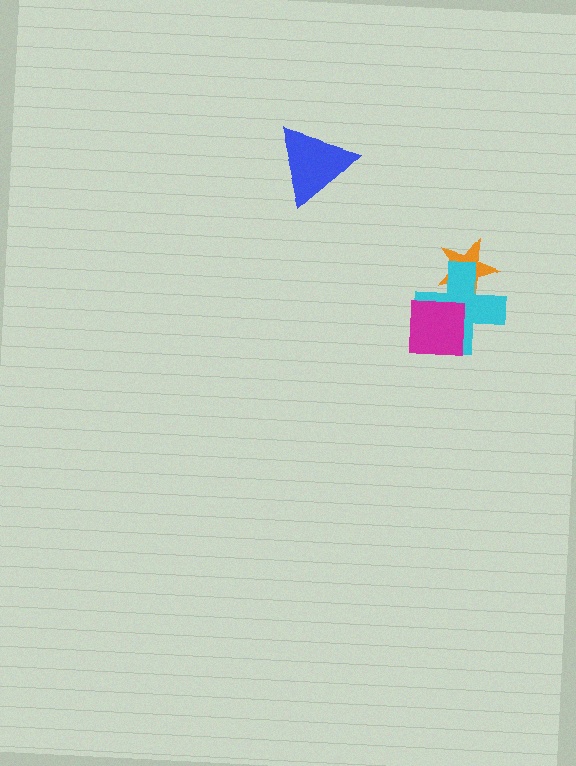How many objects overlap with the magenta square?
1 object overlaps with the magenta square.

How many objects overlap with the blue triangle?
0 objects overlap with the blue triangle.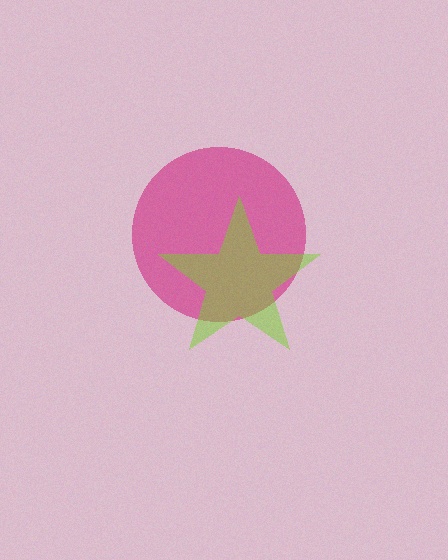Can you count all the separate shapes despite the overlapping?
Yes, there are 2 separate shapes.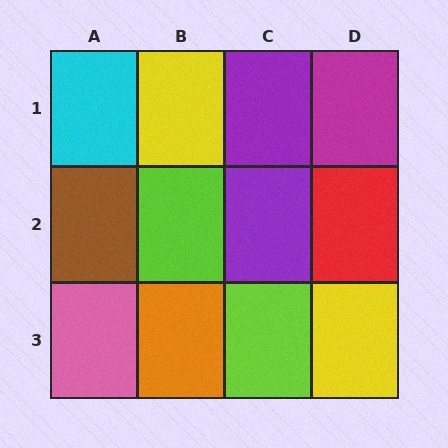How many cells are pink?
1 cell is pink.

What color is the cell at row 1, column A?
Cyan.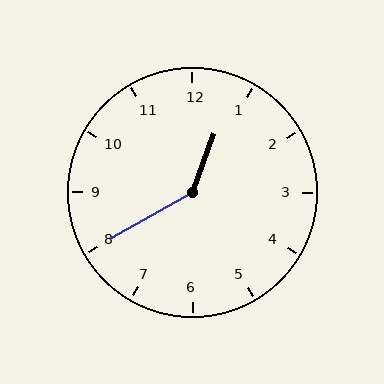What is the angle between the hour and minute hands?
Approximately 140 degrees.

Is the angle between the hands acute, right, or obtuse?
It is obtuse.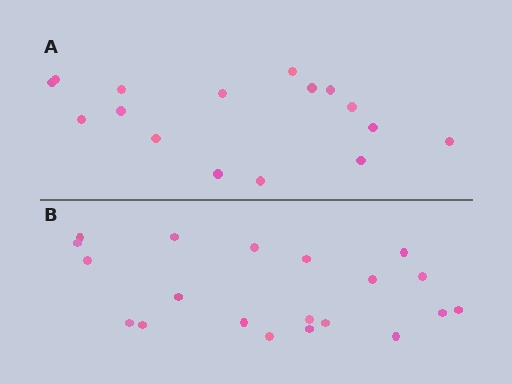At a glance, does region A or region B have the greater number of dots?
Region B (the bottom region) has more dots.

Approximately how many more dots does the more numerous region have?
Region B has about 4 more dots than region A.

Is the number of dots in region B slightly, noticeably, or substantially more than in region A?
Region B has noticeably more, but not dramatically so. The ratio is roughly 1.2 to 1.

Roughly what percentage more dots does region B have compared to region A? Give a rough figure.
About 25% more.